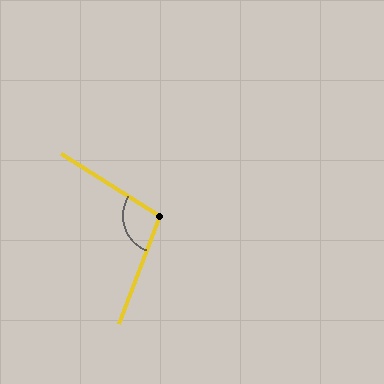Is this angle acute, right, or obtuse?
It is obtuse.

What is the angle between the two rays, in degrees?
Approximately 101 degrees.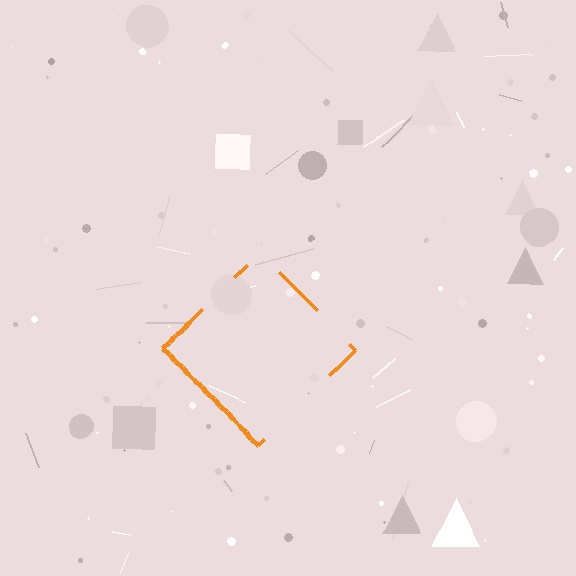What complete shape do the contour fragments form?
The contour fragments form a diamond.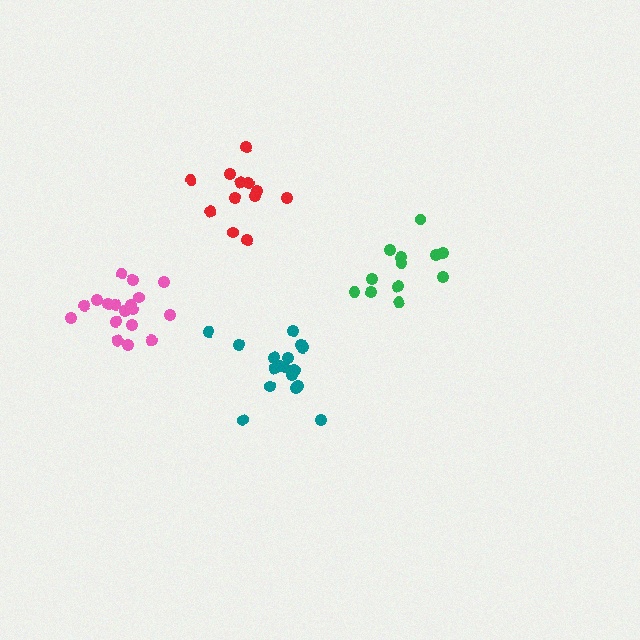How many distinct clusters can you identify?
There are 4 distinct clusters.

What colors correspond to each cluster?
The clusters are colored: pink, red, green, teal.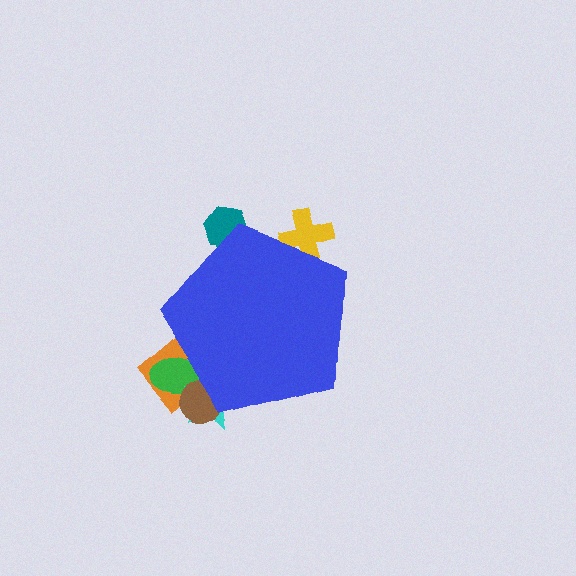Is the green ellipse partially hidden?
Yes, the green ellipse is partially hidden behind the blue pentagon.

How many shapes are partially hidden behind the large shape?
6 shapes are partially hidden.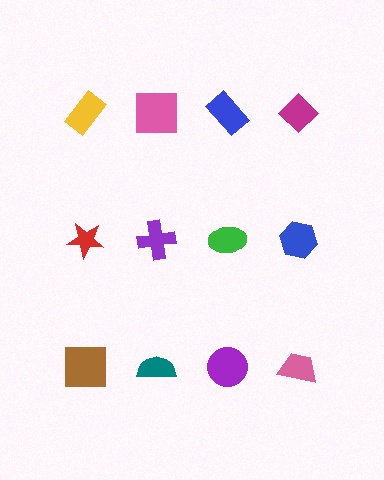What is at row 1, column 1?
A yellow rectangle.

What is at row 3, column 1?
A brown square.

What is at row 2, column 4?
A blue hexagon.